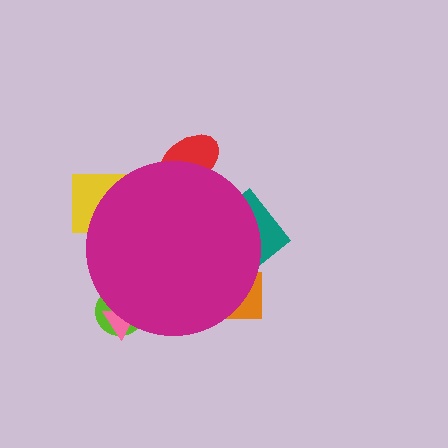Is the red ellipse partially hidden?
Yes, the red ellipse is partially hidden behind the magenta circle.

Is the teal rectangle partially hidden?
Yes, the teal rectangle is partially hidden behind the magenta circle.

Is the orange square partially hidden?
Yes, the orange square is partially hidden behind the magenta circle.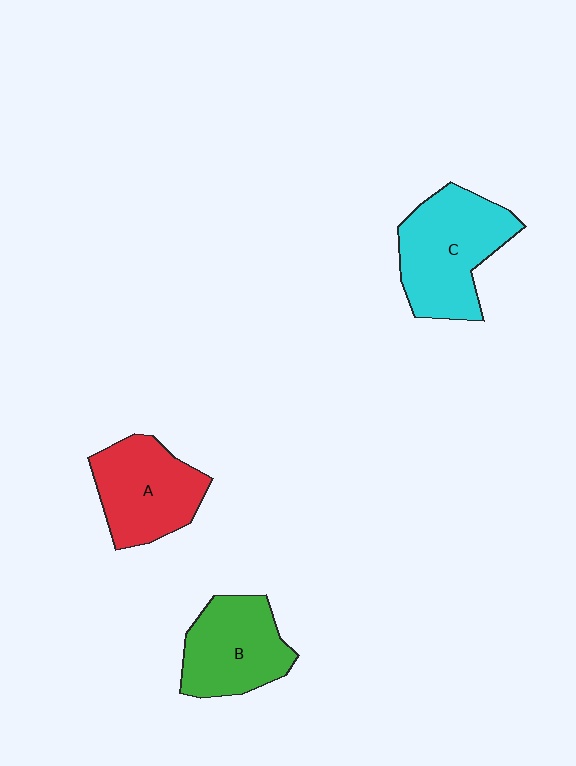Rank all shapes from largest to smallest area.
From largest to smallest: C (cyan), A (red), B (green).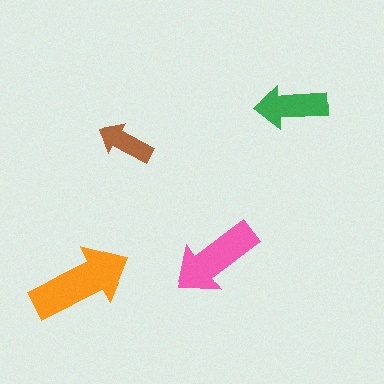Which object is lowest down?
The orange arrow is bottommost.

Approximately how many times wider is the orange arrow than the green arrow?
About 1.5 times wider.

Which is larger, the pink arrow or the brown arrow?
The pink one.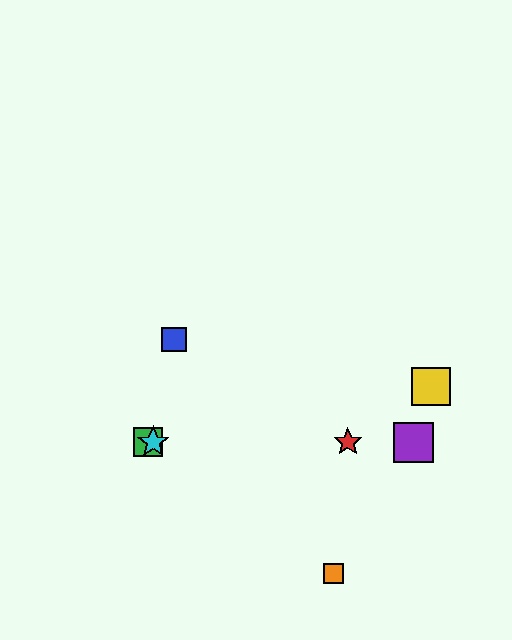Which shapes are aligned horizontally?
The red star, the green square, the purple square, the cyan star are aligned horizontally.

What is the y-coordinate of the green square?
The green square is at y≈442.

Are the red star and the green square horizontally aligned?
Yes, both are at y≈442.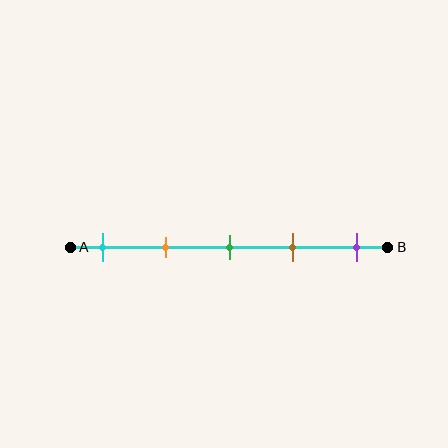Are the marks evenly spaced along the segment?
Yes, the marks are approximately evenly spaced.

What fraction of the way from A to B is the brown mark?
The brown mark is approximately 70% (0.7) of the way from A to B.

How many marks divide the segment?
There are 5 marks dividing the segment.